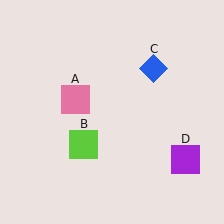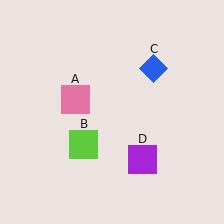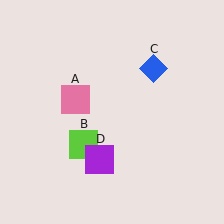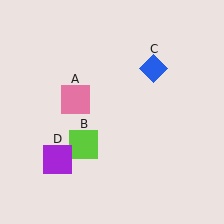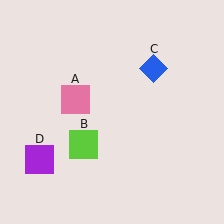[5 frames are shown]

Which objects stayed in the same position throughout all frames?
Pink square (object A) and lime square (object B) and blue diamond (object C) remained stationary.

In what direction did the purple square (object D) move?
The purple square (object D) moved left.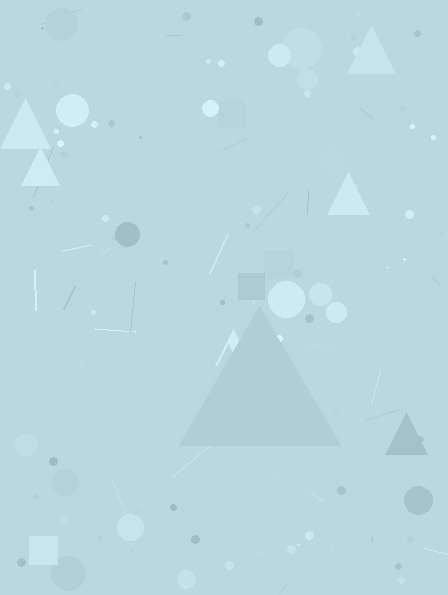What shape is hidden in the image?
A triangle is hidden in the image.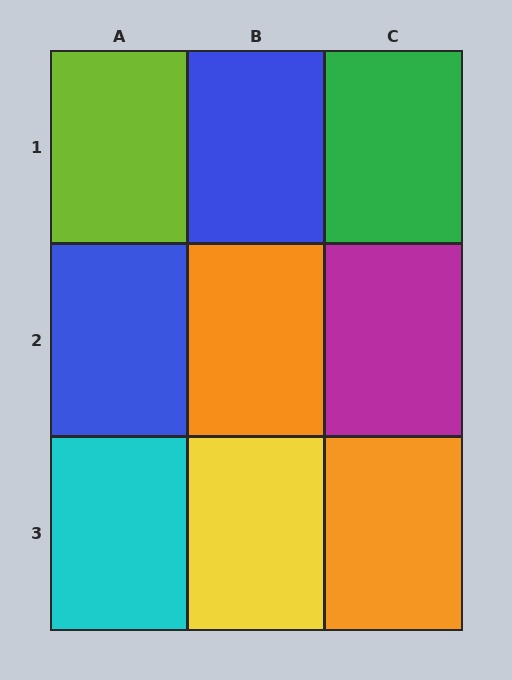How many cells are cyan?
1 cell is cyan.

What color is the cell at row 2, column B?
Orange.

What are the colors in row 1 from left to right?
Lime, blue, green.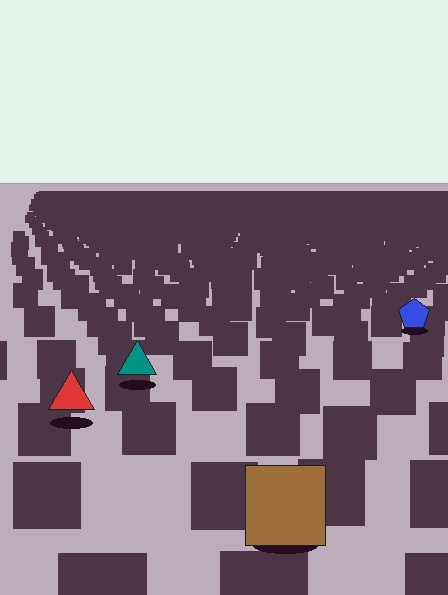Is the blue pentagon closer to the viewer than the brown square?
No. The brown square is closer — you can tell from the texture gradient: the ground texture is coarser near it.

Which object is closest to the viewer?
The brown square is closest. The texture marks near it are larger and more spread out.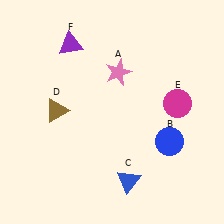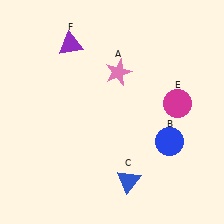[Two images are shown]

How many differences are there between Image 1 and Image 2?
There is 1 difference between the two images.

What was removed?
The brown triangle (D) was removed in Image 2.